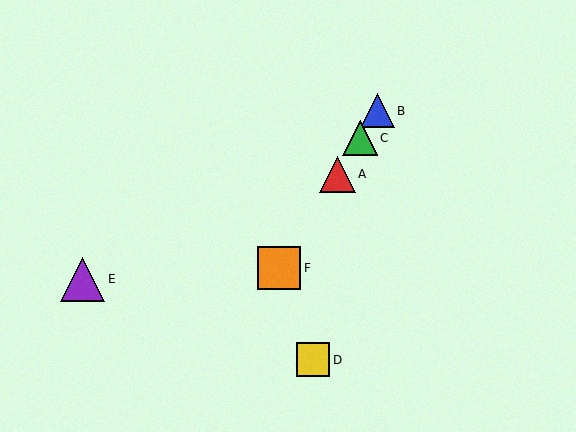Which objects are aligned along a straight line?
Objects A, B, C, F are aligned along a straight line.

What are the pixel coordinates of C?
Object C is at (360, 138).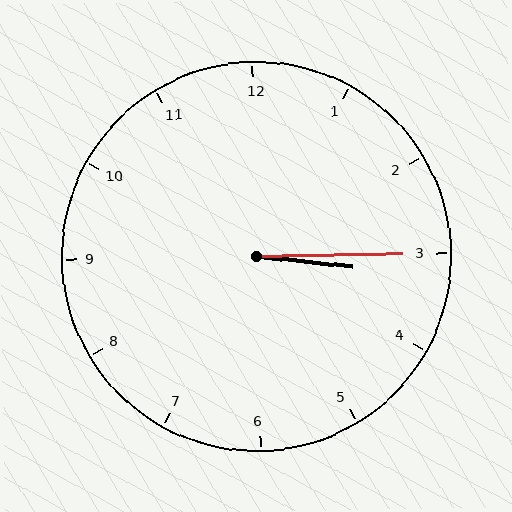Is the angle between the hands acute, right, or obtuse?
It is acute.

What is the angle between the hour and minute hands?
Approximately 8 degrees.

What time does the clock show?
3:15.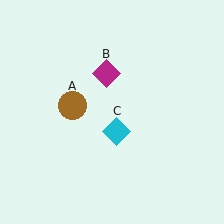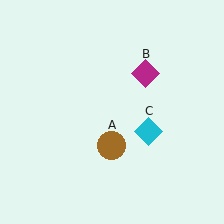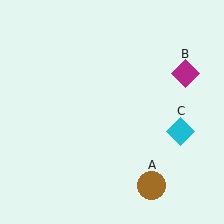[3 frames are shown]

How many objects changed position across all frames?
3 objects changed position: brown circle (object A), magenta diamond (object B), cyan diamond (object C).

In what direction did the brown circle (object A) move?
The brown circle (object A) moved down and to the right.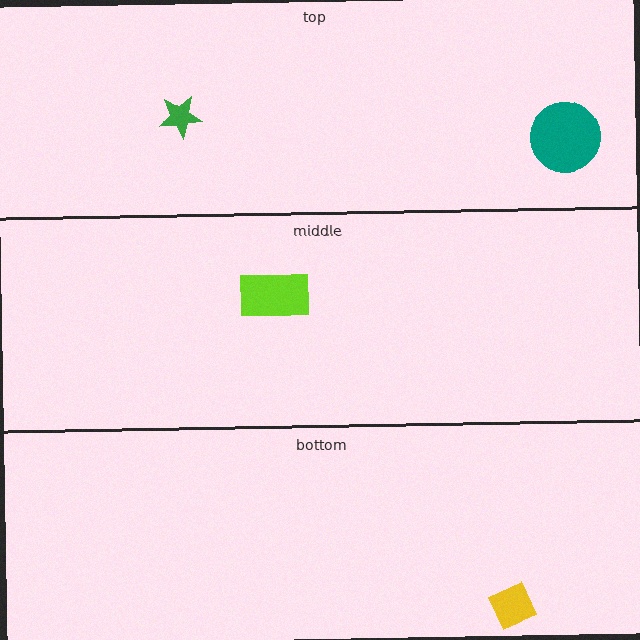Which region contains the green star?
The top region.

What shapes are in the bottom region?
The yellow diamond.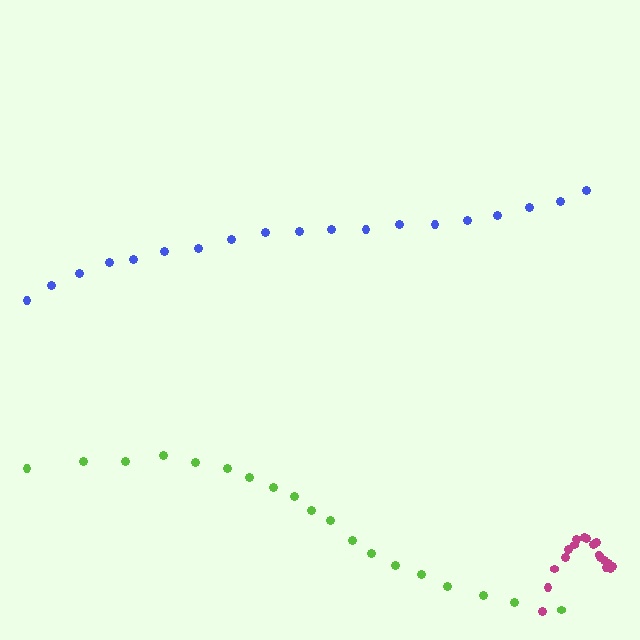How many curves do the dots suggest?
There are 3 distinct paths.